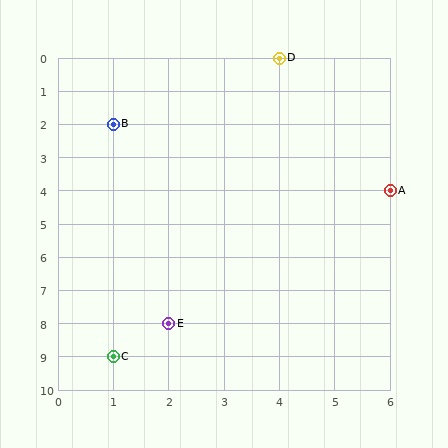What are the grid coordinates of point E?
Point E is at grid coordinates (2, 8).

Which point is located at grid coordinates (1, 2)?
Point B is at (1, 2).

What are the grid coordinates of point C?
Point C is at grid coordinates (1, 9).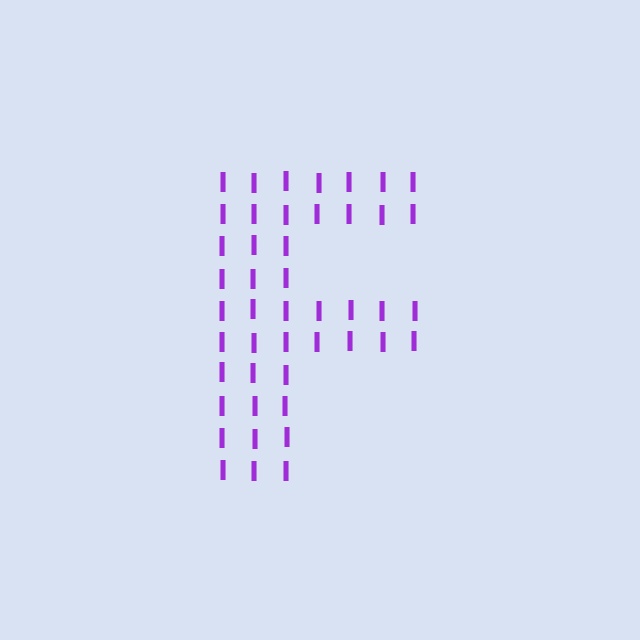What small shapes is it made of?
It is made of small letter I's.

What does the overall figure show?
The overall figure shows the letter F.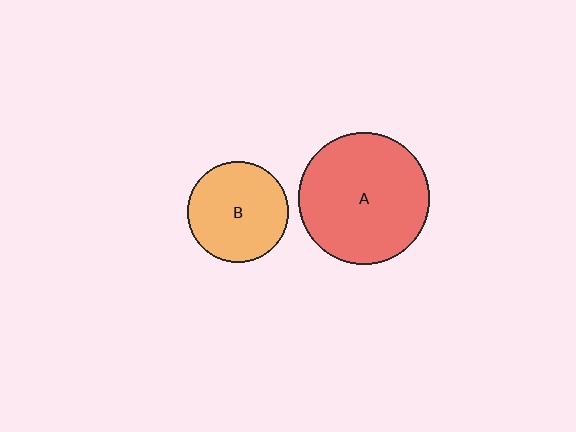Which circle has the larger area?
Circle A (red).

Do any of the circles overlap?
No, none of the circles overlap.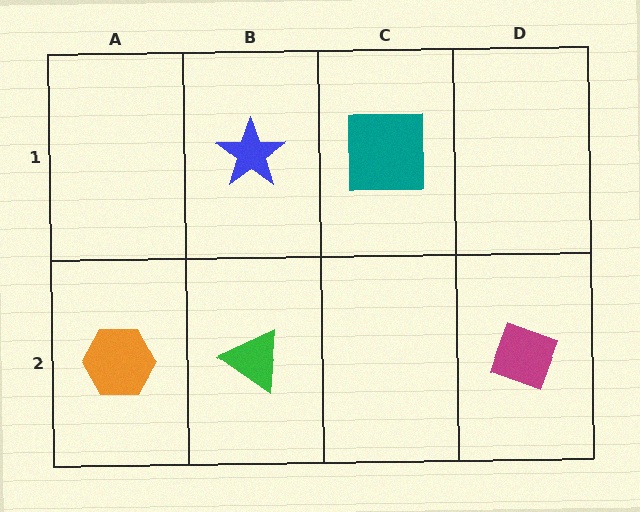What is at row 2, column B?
A green triangle.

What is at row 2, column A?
An orange hexagon.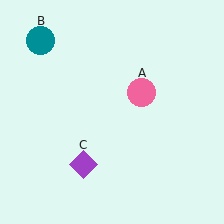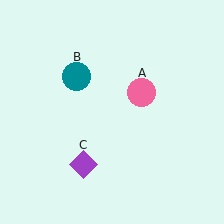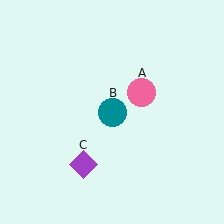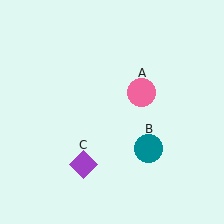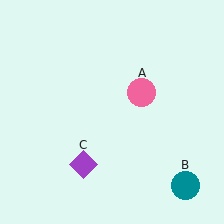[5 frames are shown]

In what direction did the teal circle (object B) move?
The teal circle (object B) moved down and to the right.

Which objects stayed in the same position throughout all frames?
Pink circle (object A) and purple diamond (object C) remained stationary.